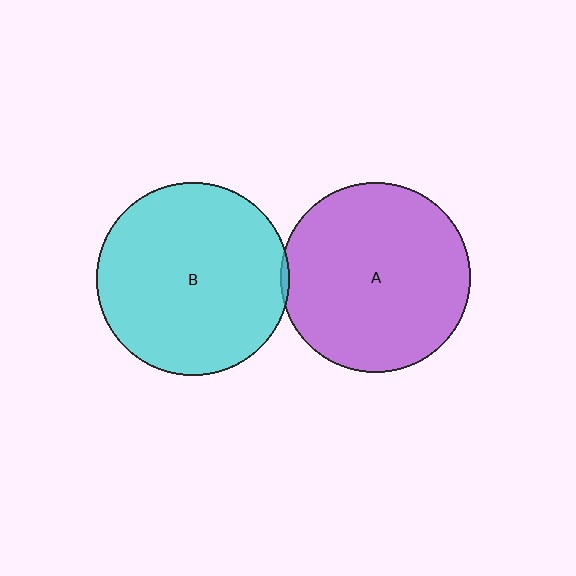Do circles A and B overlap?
Yes.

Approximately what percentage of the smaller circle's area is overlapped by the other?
Approximately 5%.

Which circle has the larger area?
Circle B (cyan).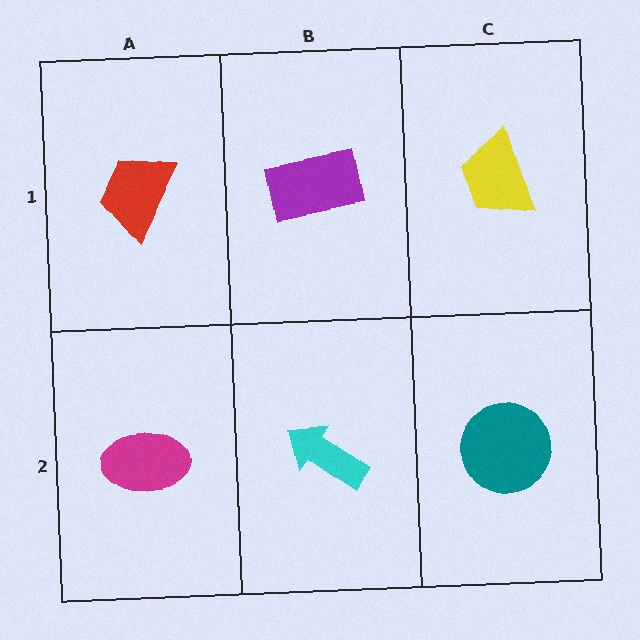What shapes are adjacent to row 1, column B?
A cyan arrow (row 2, column B), a red trapezoid (row 1, column A), a yellow trapezoid (row 1, column C).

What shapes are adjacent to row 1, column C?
A teal circle (row 2, column C), a purple rectangle (row 1, column B).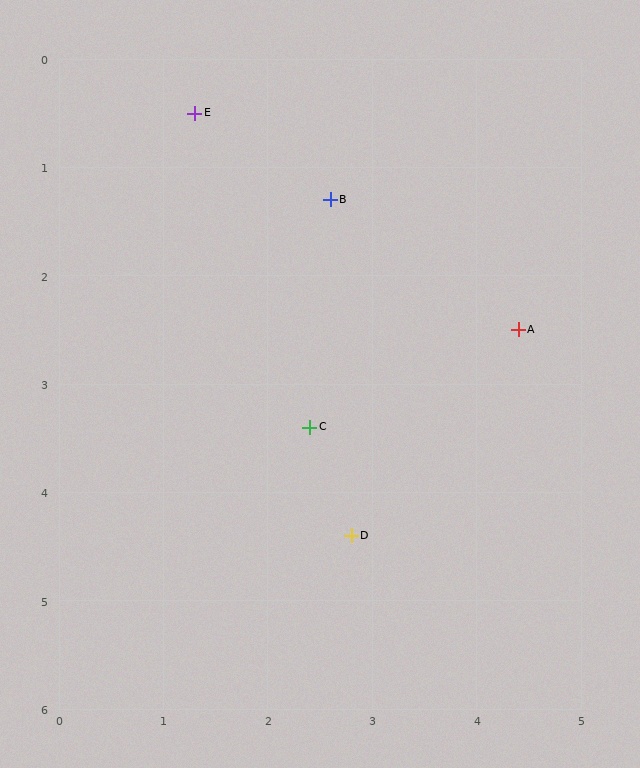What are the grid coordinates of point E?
Point E is at approximately (1.3, 0.5).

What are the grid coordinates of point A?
Point A is at approximately (4.4, 2.5).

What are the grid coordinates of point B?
Point B is at approximately (2.6, 1.3).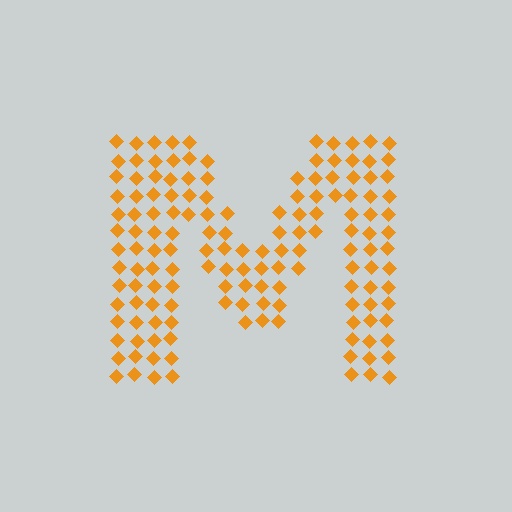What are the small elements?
The small elements are diamonds.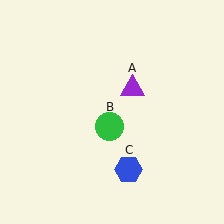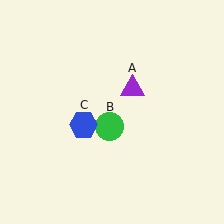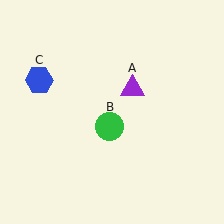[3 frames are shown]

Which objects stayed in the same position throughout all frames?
Purple triangle (object A) and green circle (object B) remained stationary.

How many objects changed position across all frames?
1 object changed position: blue hexagon (object C).